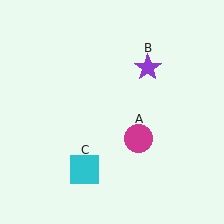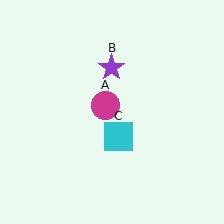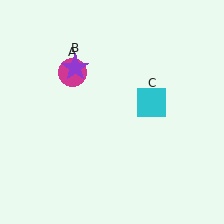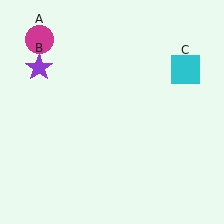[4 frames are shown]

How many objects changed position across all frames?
3 objects changed position: magenta circle (object A), purple star (object B), cyan square (object C).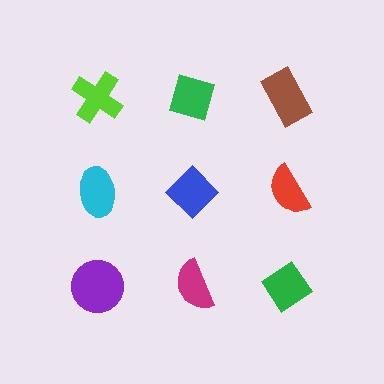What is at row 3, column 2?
A magenta semicircle.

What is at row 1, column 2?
A green diamond.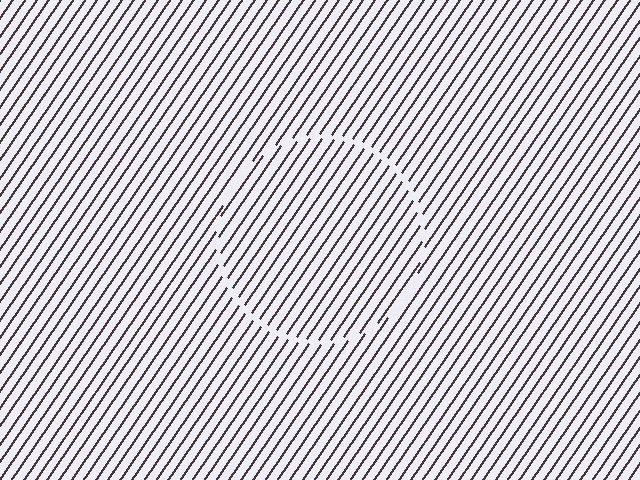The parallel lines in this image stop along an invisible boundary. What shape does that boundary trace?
An illusory circle. The interior of the shape contains the same grating, shifted by half a period — the contour is defined by the phase discontinuity where line-ends from the inner and outer gratings abut.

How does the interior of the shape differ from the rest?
The interior of the shape contains the same grating, shifted by half a period — the contour is defined by the phase discontinuity where line-ends from the inner and outer gratings abut.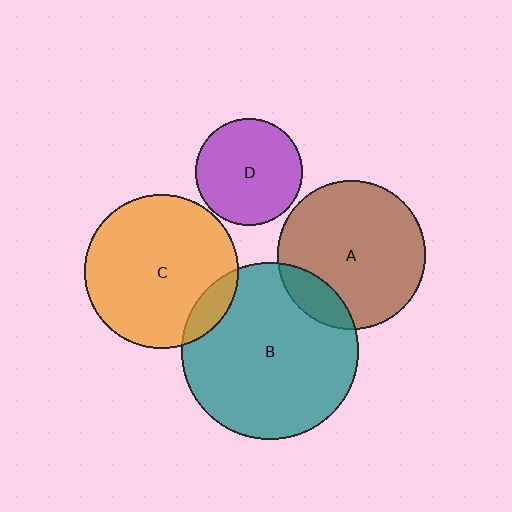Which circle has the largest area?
Circle B (teal).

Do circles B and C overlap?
Yes.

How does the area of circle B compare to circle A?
Approximately 1.4 times.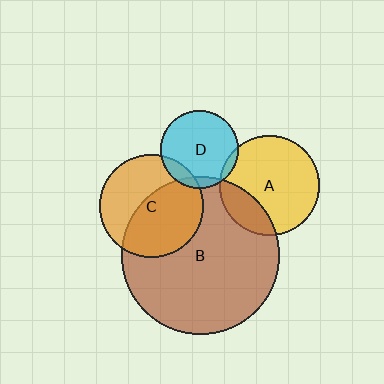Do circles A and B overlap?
Yes.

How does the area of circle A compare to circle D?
Approximately 1.7 times.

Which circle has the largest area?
Circle B (brown).